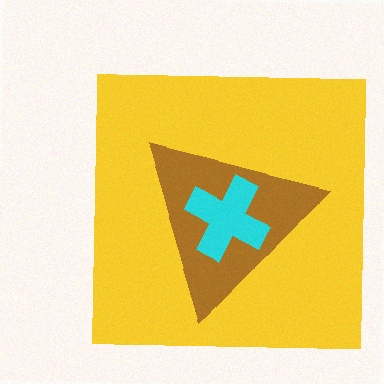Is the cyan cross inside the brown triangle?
Yes.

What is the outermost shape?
The yellow square.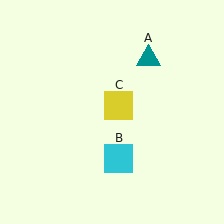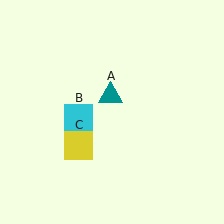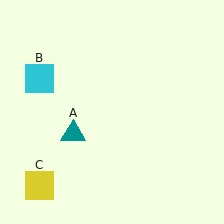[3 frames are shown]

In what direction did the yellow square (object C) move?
The yellow square (object C) moved down and to the left.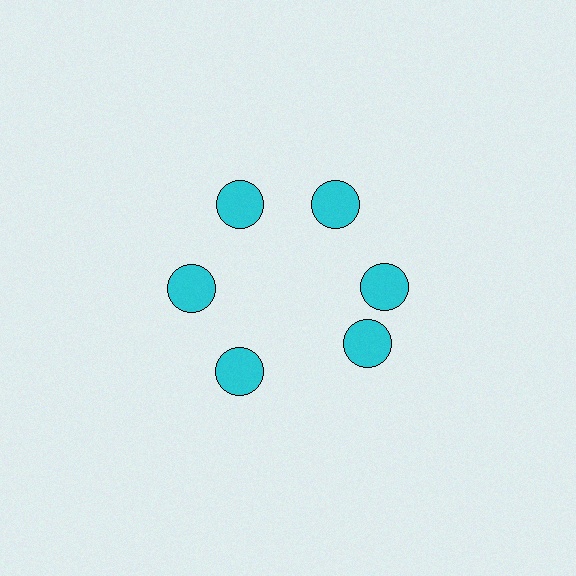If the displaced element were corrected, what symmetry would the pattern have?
It would have 6-fold rotational symmetry — the pattern would map onto itself every 60 degrees.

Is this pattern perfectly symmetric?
No. The 6 cyan circles are arranged in a ring, but one element near the 5 o'clock position is rotated out of alignment along the ring, breaking the 6-fold rotational symmetry.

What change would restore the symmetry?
The symmetry would be restored by rotating it back into even spacing with its neighbors so that all 6 circles sit at equal angles and equal distance from the center.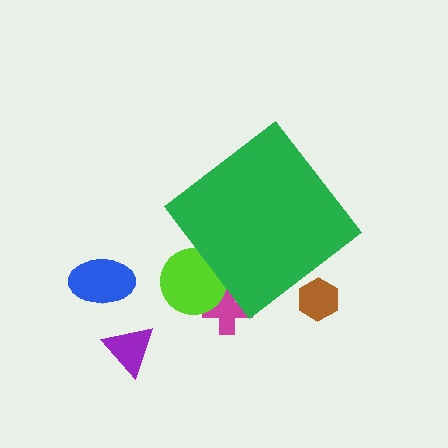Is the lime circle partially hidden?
Yes, the lime circle is partially hidden behind the green diamond.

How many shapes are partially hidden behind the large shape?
3 shapes are partially hidden.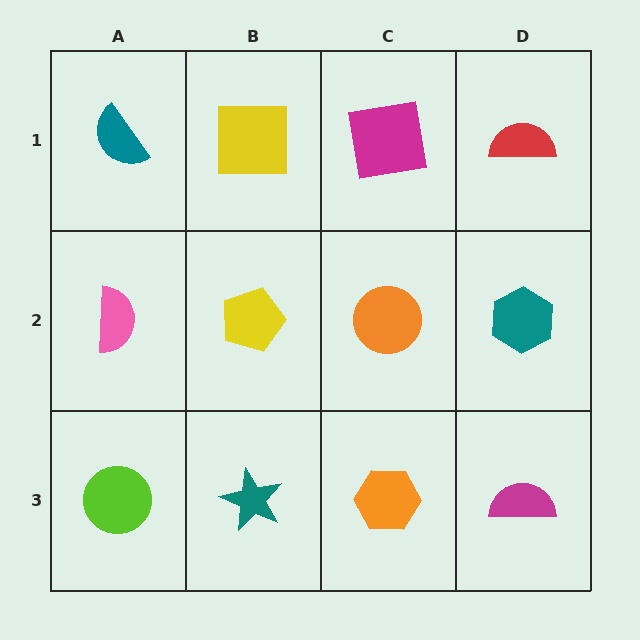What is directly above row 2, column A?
A teal semicircle.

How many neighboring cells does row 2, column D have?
3.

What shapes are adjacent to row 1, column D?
A teal hexagon (row 2, column D), a magenta square (row 1, column C).